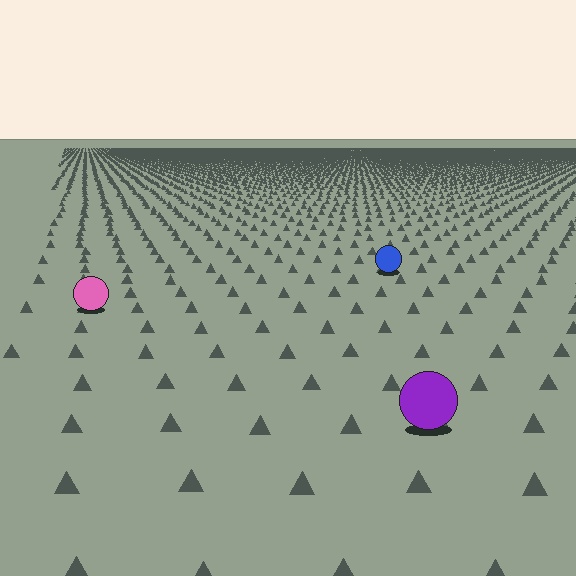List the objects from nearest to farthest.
From nearest to farthest: the purple circle, the pink circle, the blue circle.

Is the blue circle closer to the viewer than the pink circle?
No. The pink circle is closer — you can tell from the texture gradient: the ground texture is coarser near it.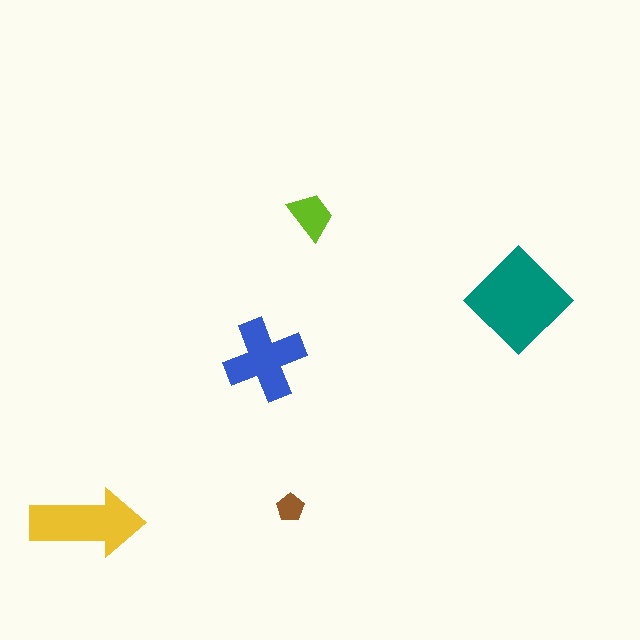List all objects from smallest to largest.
The brown pentagon, the lime trapezoid, the blue cross, the yellow arrow, the teal diamond.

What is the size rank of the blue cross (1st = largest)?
3rd.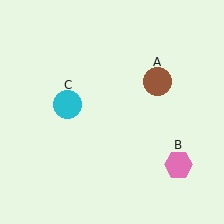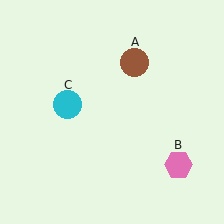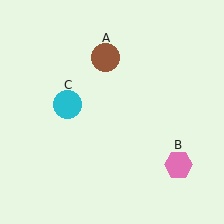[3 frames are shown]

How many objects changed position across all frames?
1 object changed position: brown circle (object A).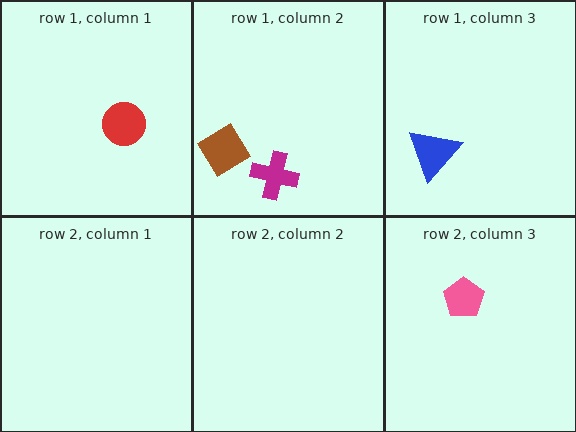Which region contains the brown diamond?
The row 1, column 2 region.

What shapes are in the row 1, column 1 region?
The red circle.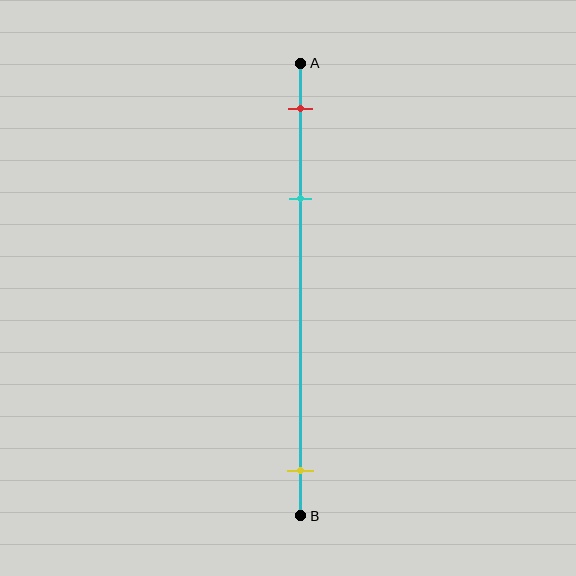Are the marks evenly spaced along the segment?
No, the marks are not evenly spaced.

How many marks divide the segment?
There are 3 marks dividing the segment.